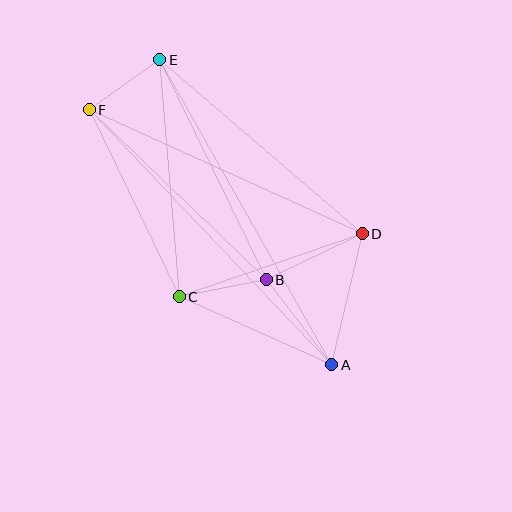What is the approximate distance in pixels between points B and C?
The distance between B and C is approximately 88 pixels.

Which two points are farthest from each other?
Points A and F are farthest from each other.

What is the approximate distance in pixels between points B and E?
The distance between B and E is approximately 244 pixels.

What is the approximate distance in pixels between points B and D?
The distance between B and D is approximately 107 pixels.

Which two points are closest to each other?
Points E and F are closest to each other.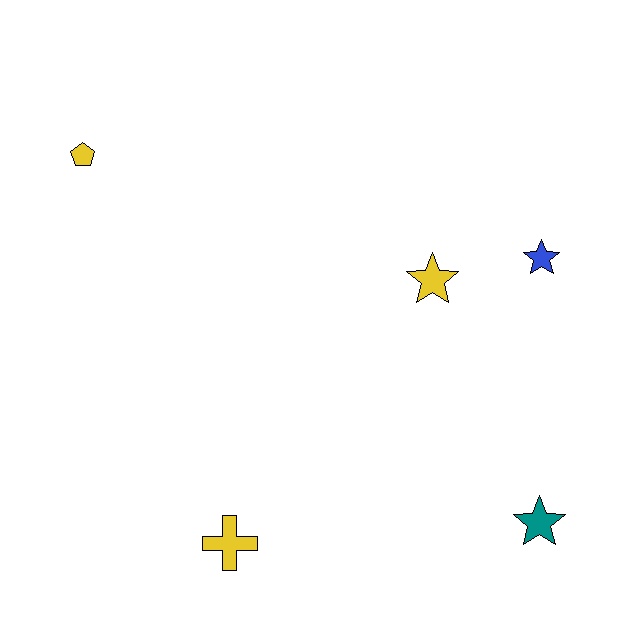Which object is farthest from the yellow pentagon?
The teal star is farthest from the yellow pentagon.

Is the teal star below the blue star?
Yes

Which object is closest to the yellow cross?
The teal star is closest to the yellow cross.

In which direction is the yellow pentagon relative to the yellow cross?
The yellow pentagon is above the yellow cross.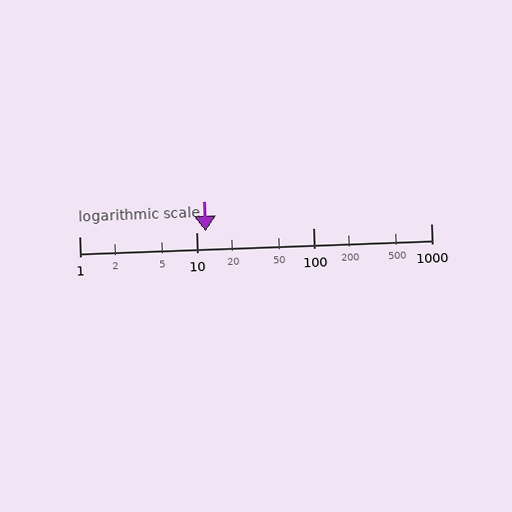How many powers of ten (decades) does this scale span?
The scale spans 3 decades, from 1 to 1000.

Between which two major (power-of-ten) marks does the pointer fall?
The pointer is between 10 and 100.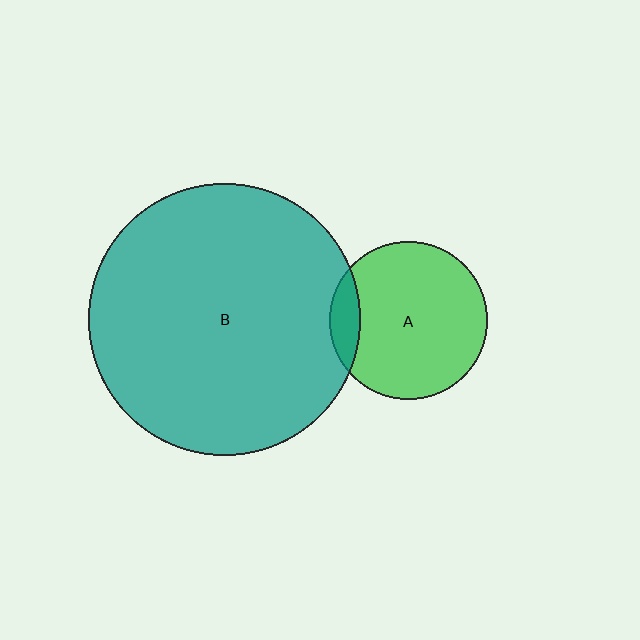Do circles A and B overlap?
Yes.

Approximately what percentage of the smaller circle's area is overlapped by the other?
Approximately 10%.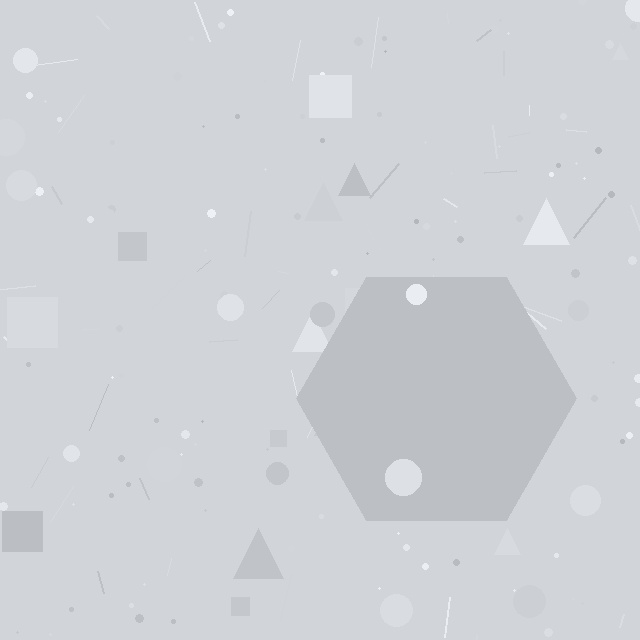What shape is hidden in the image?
A hexagon is hidden in the image.